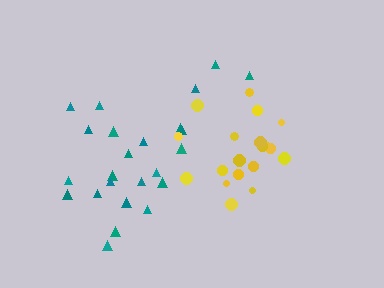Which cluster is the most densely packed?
Yellow.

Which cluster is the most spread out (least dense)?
Teal.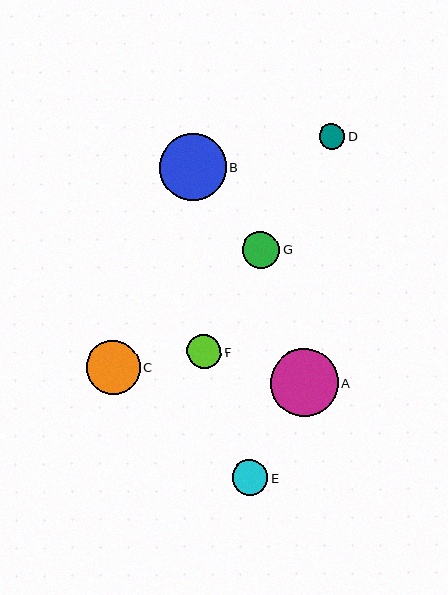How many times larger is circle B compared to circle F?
Circle B is approximately 1.9 times the size of circle F.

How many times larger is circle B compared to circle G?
Circle B is approximately 1.8 times the size of circle G.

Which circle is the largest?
Circle A is the largest with a size of approximately 68 pixels.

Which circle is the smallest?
Circle D is the smallest with a size of approximately 25 pixels.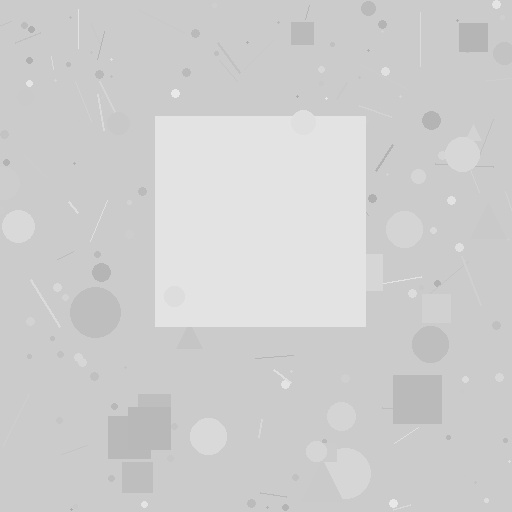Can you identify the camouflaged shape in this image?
The camouflaged shape is a square.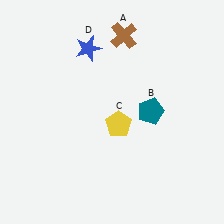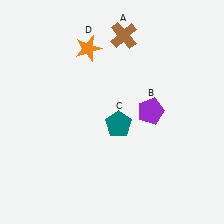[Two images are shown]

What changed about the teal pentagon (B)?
In Image 1, B is teal. In Image 2, it changed to purple.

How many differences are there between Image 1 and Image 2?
There are 3 differences between the two images.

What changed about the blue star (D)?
In Image 1, D is blue. In Image 2, it changed to orange.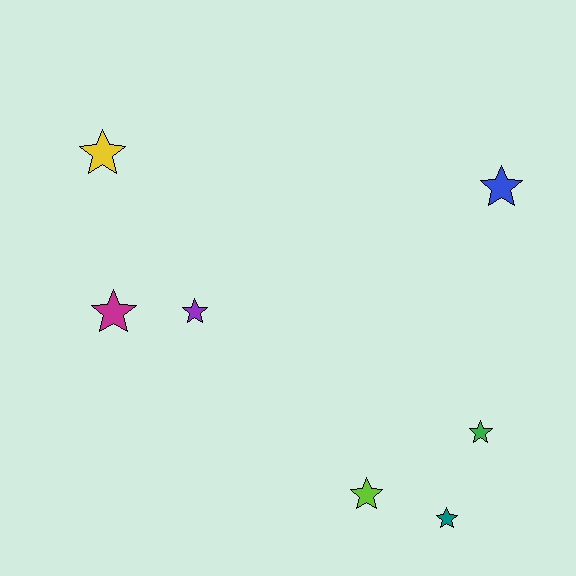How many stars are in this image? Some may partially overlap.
There are 7 stars.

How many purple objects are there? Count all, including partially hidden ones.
There is 1 purple object.